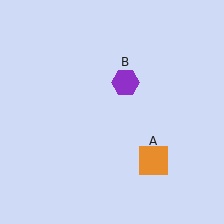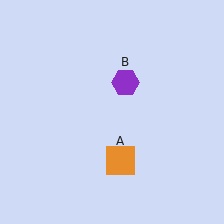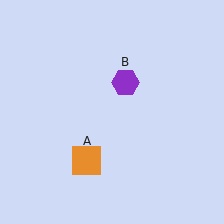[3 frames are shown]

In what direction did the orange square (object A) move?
The orange square (object A) moved left.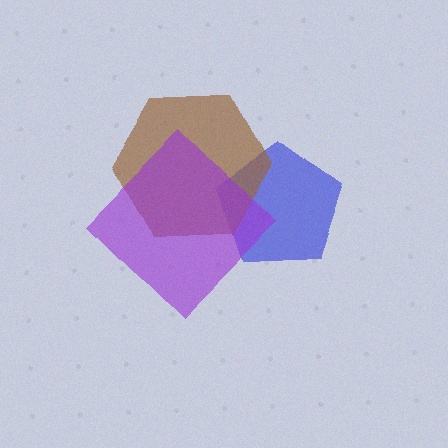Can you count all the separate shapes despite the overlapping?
Yes, there are 3 separate shapes.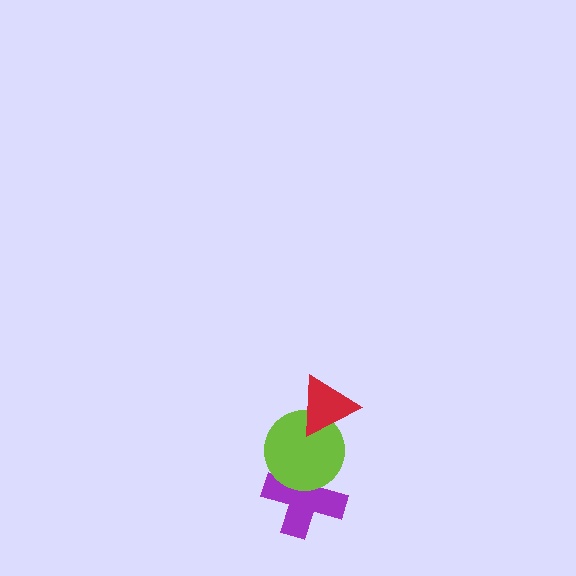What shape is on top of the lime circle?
The red triangle is on top of the lime circle.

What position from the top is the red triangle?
The red triangle is 1st from the top.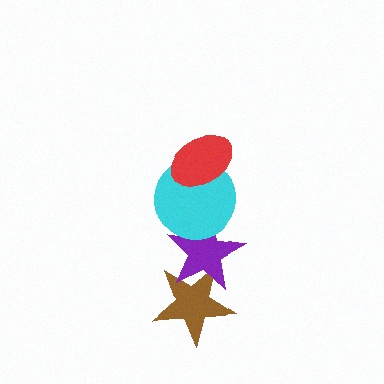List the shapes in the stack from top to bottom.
From top to bottom: the red ellipse, the cyan circle, the purple star, the brown star.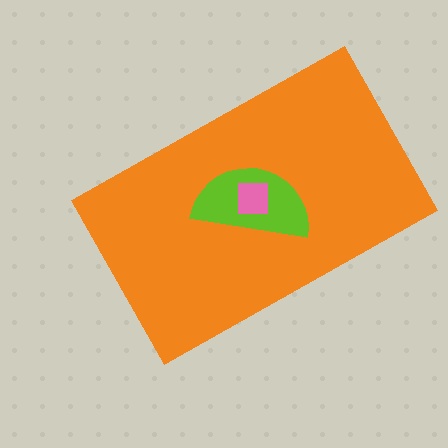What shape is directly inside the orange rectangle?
The lime semicircle.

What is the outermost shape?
The orange rectangle.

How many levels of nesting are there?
3.